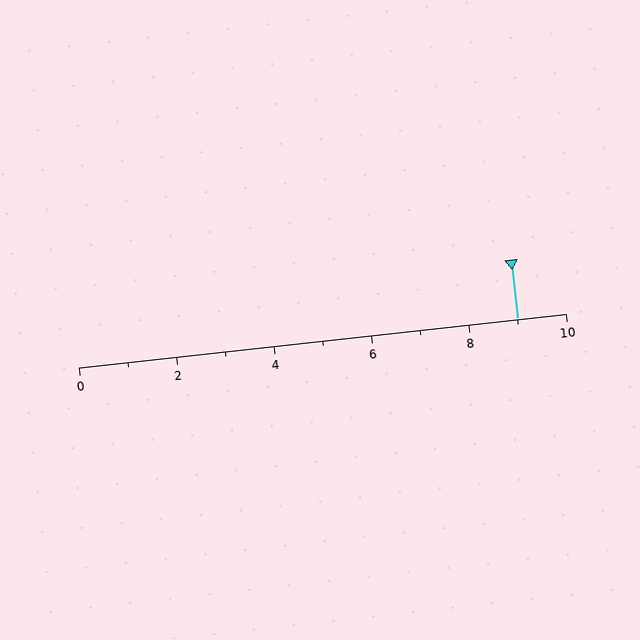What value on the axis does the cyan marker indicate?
The marker indicates approximately 9.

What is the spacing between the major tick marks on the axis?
The major ticks are spaced 2 apart.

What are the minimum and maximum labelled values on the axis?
The axis runs from 0 to 10.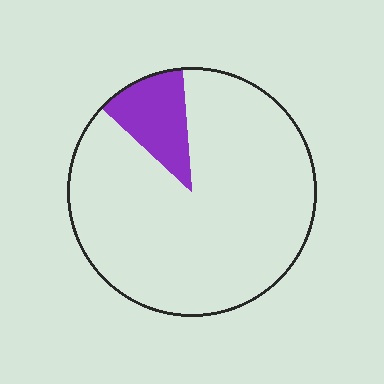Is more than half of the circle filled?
No.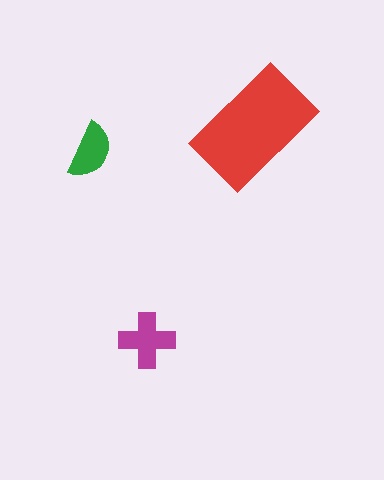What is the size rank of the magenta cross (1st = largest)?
2nd.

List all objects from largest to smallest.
The red rectangle, the magenta cross, the green semicircle.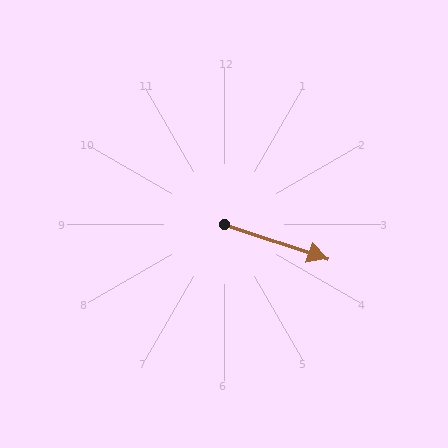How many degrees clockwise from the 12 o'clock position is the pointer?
Approximately 109 degrees.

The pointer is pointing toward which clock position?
Roughly 4 o'clock.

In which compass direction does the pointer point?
East.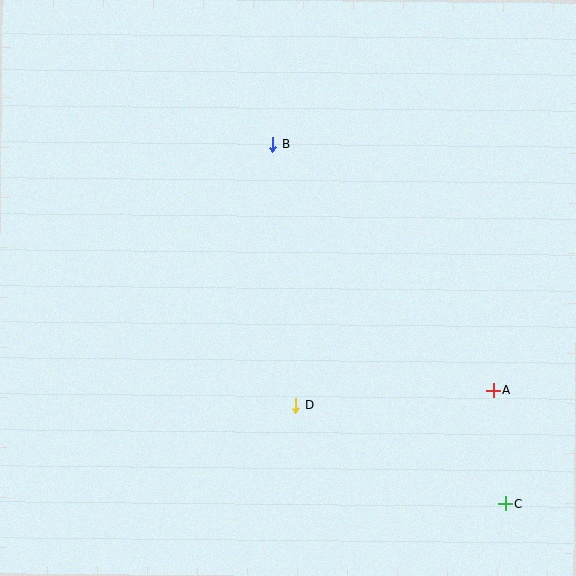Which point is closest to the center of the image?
Point D at (296, 405) is closest to the center.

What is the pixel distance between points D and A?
The distance between D and A is 198 pixels.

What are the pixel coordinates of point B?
Point B is at (273, 144).